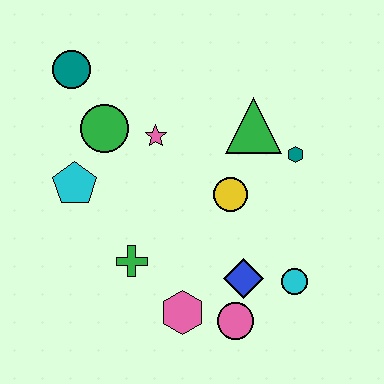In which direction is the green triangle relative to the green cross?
The green triangle is above the green cross.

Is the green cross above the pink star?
No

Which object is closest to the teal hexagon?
The green triangle is closest to the teal hexagon.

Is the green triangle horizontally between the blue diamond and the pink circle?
No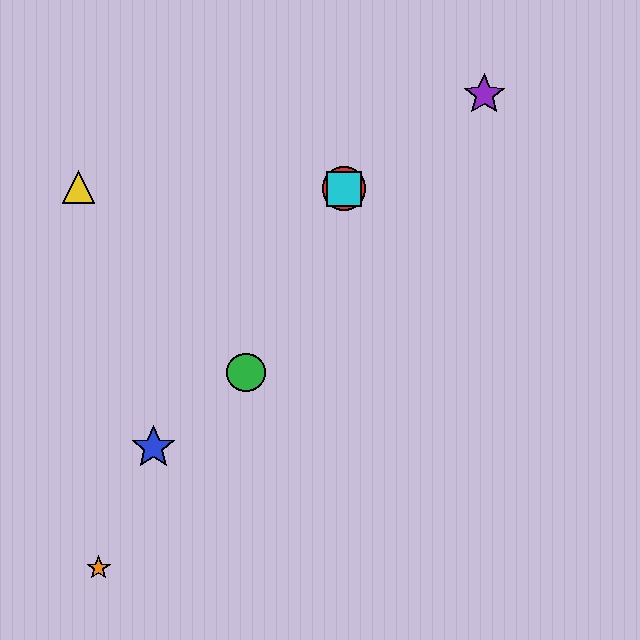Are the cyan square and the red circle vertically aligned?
Yes, both are at x≈344.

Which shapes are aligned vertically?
The red circle, the cyan square are aligned vertically.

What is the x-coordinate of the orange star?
The orange star is at x≈99.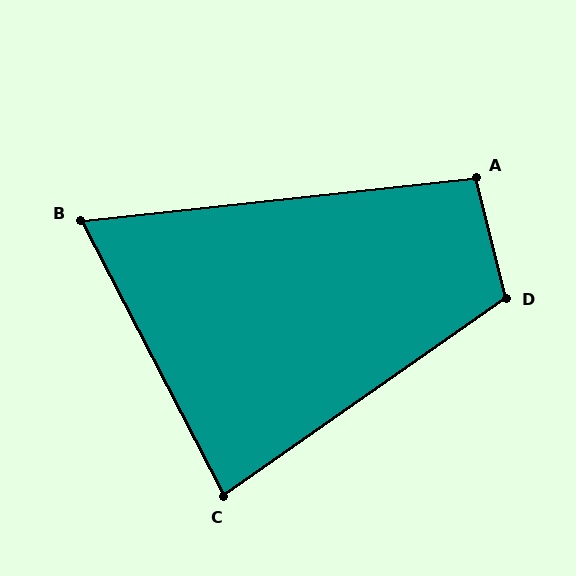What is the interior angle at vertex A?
Approximately 98 degrees (obtuse).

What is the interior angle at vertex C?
Approximately 82 degrees (acute).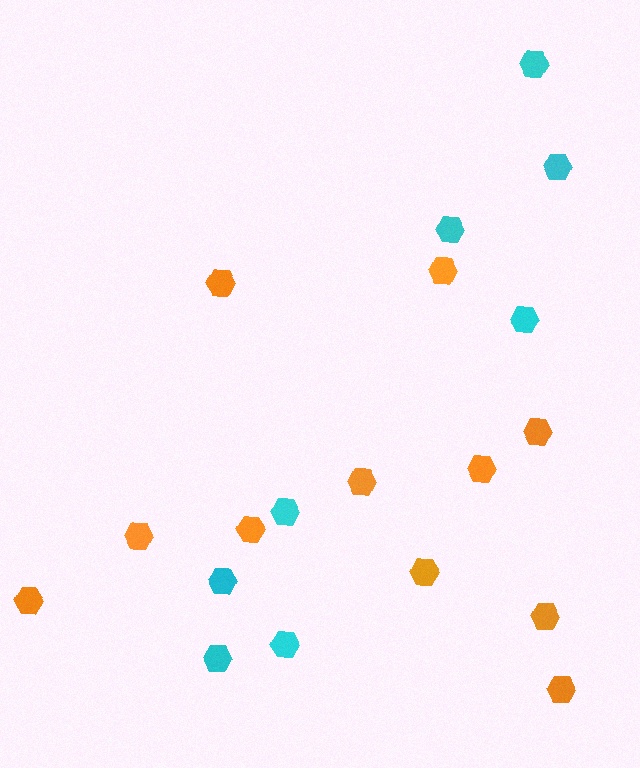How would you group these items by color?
There are 2 groups: one group of cyan hexagons (8) and one group of orange hexagons (11).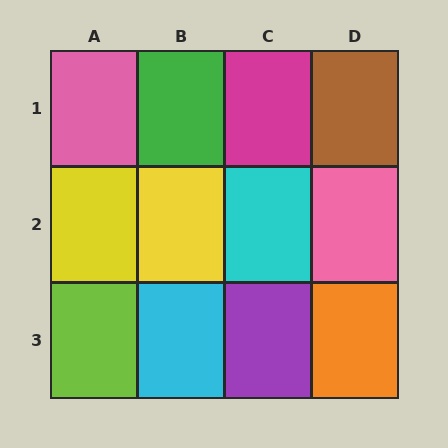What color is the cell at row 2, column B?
Yellow.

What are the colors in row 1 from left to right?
Pink, green, magenta, brown.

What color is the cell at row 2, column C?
Cyan.